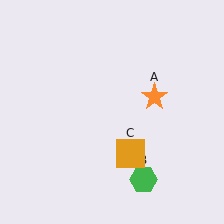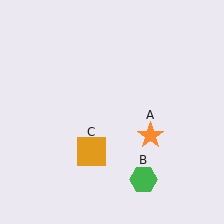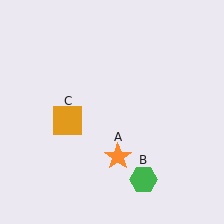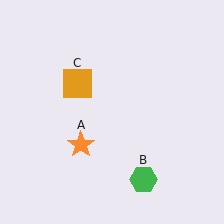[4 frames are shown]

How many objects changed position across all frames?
2 objects changed position: orange star (object A), orange square (object C).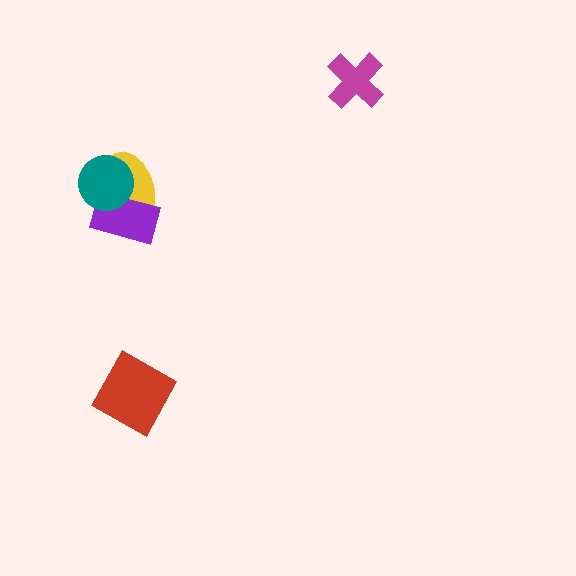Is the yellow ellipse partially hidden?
Yes, it is partially covered by another shape.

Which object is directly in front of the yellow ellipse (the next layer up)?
The purple rectangle is directly in front of the yellow ellipse.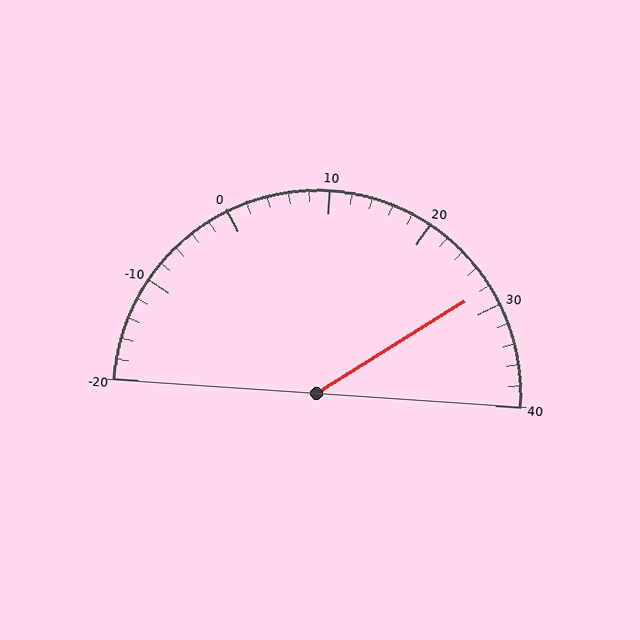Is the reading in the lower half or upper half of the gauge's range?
The reading is in the upper half of the range (-20 to 40).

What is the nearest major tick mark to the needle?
The nearest major tick mark is 30.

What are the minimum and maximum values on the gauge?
The gauge ranges from -20 to 40.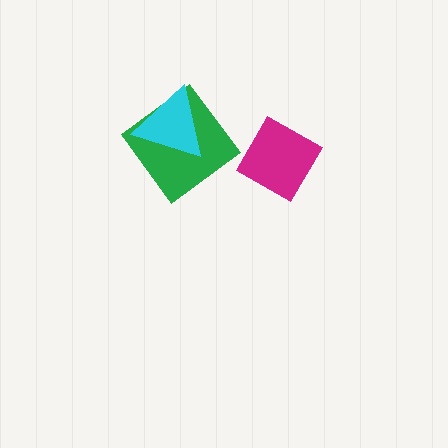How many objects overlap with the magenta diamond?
0 objects overlap with the magenta diamond.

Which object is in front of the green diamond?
The cyan triangle is in front of the green diamond.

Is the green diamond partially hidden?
Yes, it is partially covered by another shape.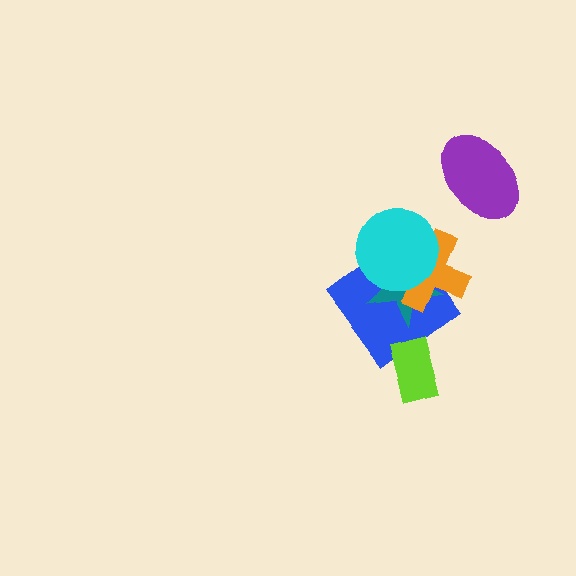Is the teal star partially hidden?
Yes, it is partially covered by another shape.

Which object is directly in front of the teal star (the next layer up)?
The orange cross is directly in front of the teal star.